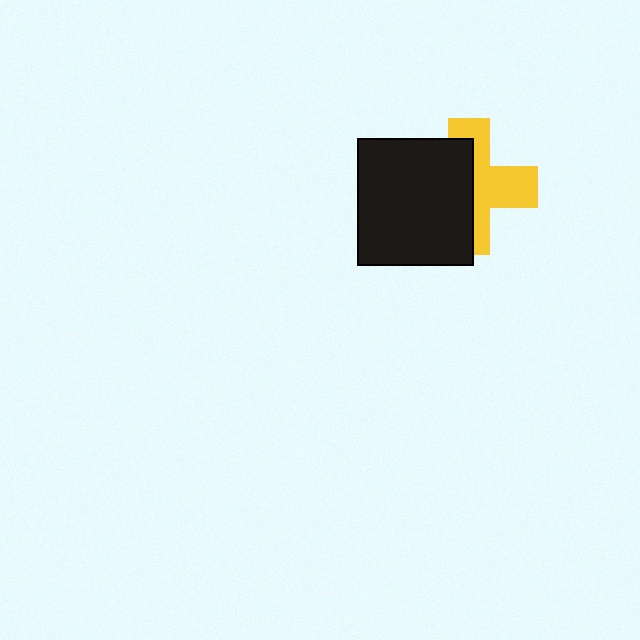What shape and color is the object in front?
The object in front is a black rectangle.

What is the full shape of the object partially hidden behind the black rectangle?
The partially hidden object is a yellow cross.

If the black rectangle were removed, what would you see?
You would see the complete yellow cross.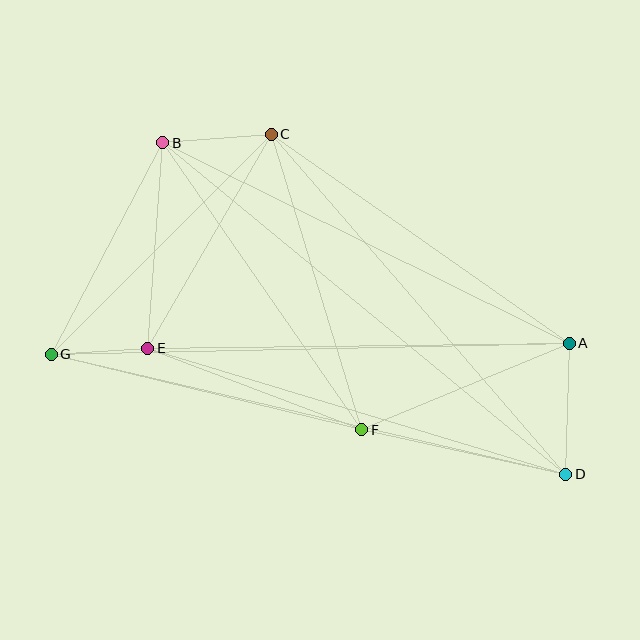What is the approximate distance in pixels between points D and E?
The distance between D and E is approximately 437 pixels.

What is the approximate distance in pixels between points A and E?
The distance between A and E is approximately 421 pixels.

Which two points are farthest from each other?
Points D and G are farthest from each other.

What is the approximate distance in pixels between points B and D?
The distance between B and D is approximately 522 pixels.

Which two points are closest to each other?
Points E and G are closest to each other.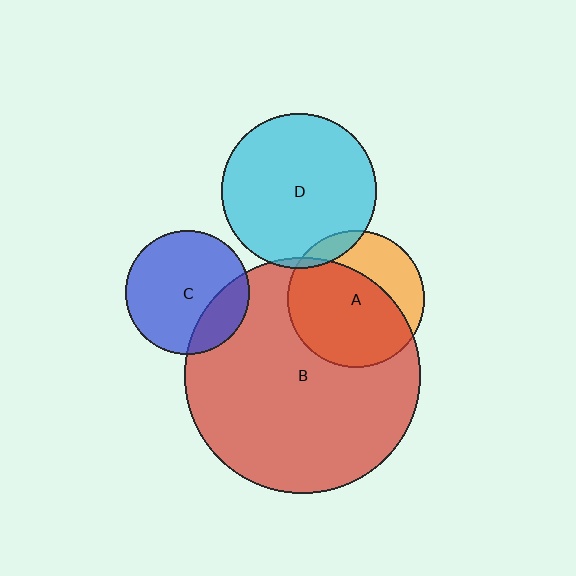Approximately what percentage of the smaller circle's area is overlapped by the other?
Approximately 20%.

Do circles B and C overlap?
Yes.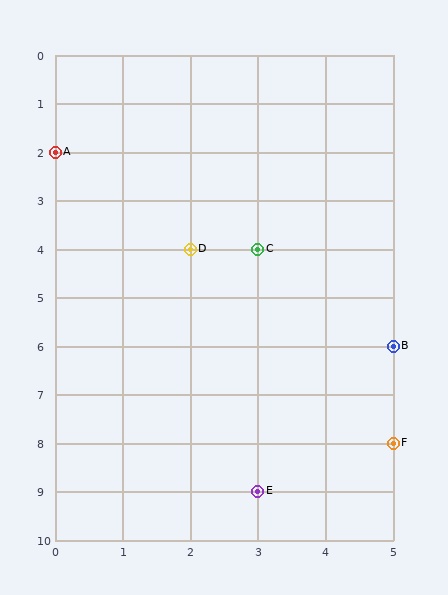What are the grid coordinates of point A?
Point A is at grid coordinates (0, 2).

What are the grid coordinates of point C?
Point C is at grid coordinates (3, 4).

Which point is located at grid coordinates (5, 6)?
Point B is at (5, 6).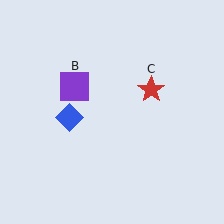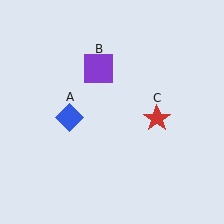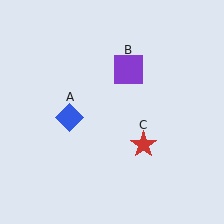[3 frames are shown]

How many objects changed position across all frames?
2 objects changed position: purple square (object B), red star (object C).